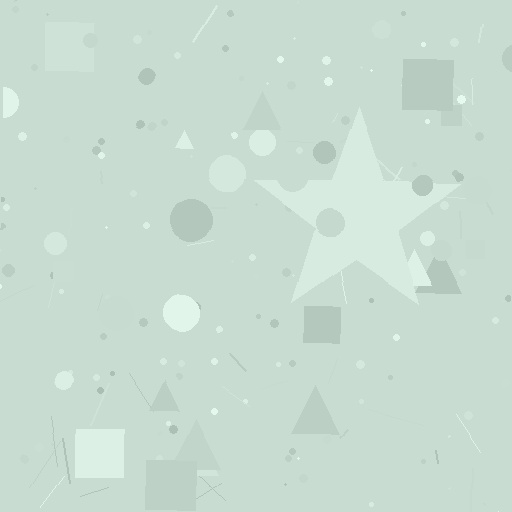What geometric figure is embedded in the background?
A star is embedded in the background.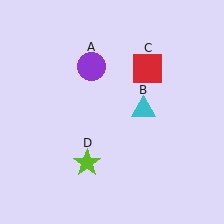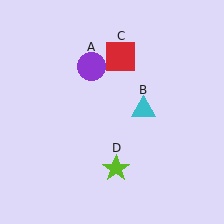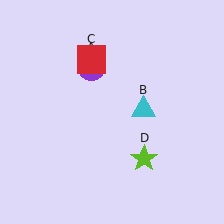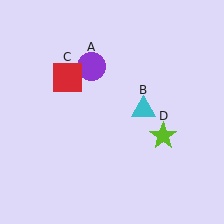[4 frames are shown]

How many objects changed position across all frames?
2 objects changed position: red square (object C), lime star (object D).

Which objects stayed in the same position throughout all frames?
Purple circle (object A) and cyan triangle (object B) remained stationary.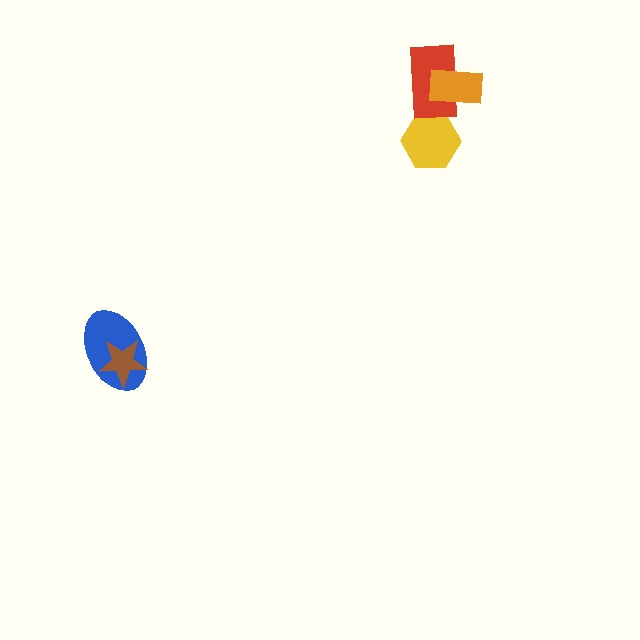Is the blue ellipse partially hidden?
Yes, it is partially covered by another shape.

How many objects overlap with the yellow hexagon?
0 objects overlap with the yellow hexagon.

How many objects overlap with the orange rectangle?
1 object overlaps with the orange rectangle.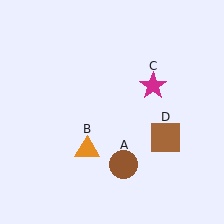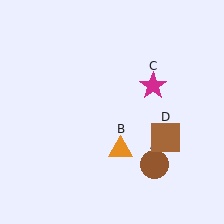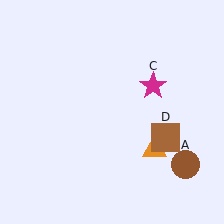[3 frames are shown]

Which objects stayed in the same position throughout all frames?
Magenta star (object C) and brown square (object D) remained stationary.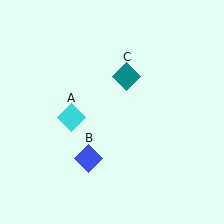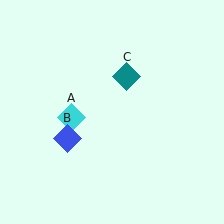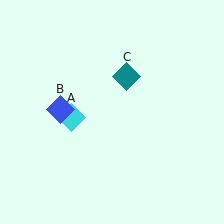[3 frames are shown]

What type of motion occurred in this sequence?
The blue diamond (object B) rotated clockwise around the center of the scene.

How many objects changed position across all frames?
1 object changed position: blue diamond (object B).